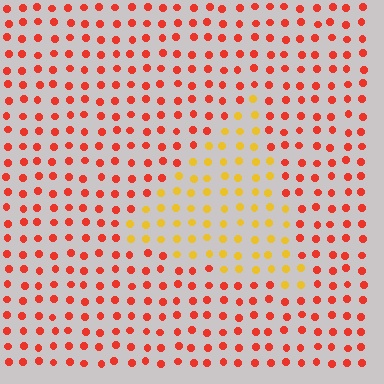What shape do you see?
I see a triangle.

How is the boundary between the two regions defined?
The boundary is defined purely by a slight shift in hue (about 43 degrees). Spacing, size, and orientation are identical on both sides.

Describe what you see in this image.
The image is filled with small red elements in a uniform arrangement. A triangle-shaped region is visible where the elements are tinted to a slightly different hue, forming a subtle color boundary.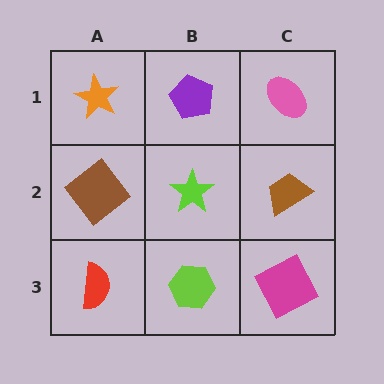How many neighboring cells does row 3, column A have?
2.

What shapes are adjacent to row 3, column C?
A brown trapezoid (row 2, column C), a lime hexagon (row 3, column B).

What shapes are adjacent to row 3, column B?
A lime star (row 2, column B), a red semicircle (row 3, column A), a magenta square (row 3, column C).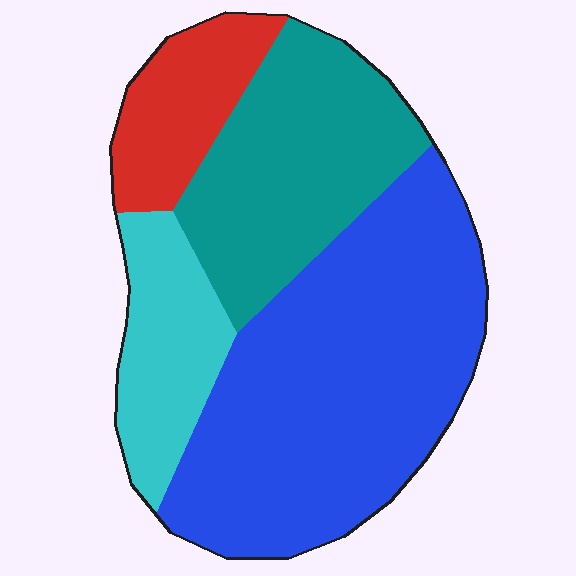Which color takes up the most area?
Blue, at roughly 50%.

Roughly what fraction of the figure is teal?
Teal takes up between a quarter and a half of the figure.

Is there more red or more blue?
Blue.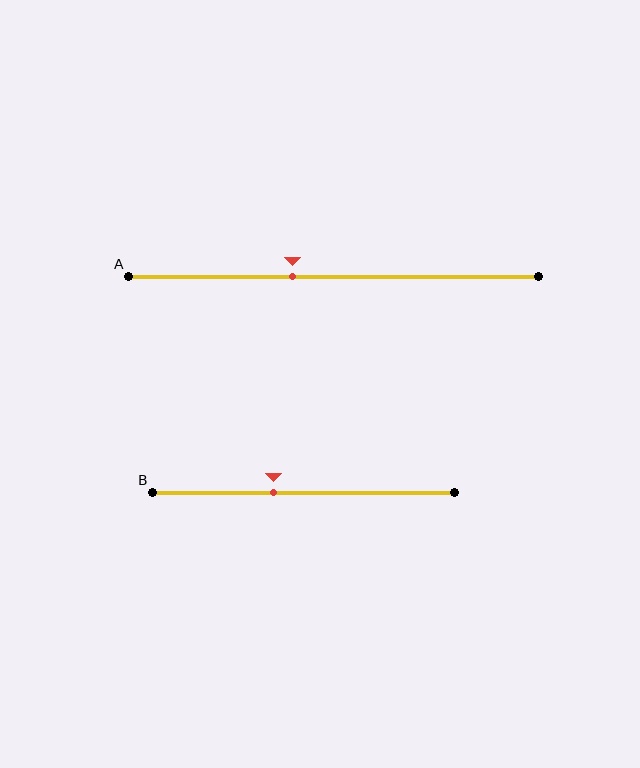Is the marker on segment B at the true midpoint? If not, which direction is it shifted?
No, the marker on segment B is shifted to the left by about 10% of the segment length.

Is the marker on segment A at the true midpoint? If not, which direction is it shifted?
No, the marker on segment A is shifted to the left by about 10% of the segment length.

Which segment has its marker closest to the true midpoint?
Segment B has its marker closest to the true midpoint.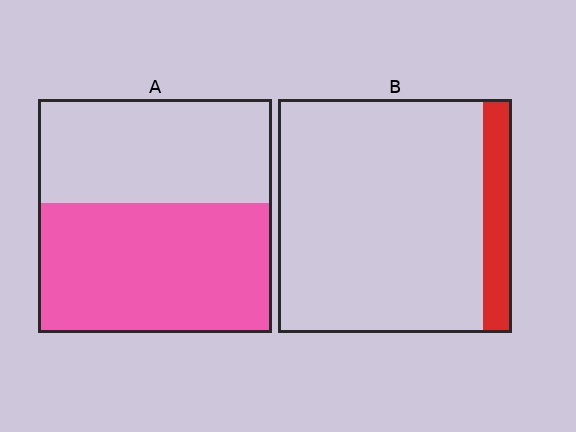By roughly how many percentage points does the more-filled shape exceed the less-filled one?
By roughly 45 percentage points (A over B).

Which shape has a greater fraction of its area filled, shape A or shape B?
Shape A.